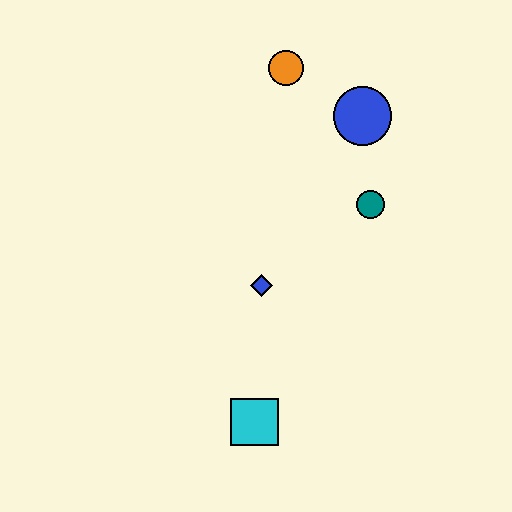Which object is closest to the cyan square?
The blue diamond is closest to the cyan square.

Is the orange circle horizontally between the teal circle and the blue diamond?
Yes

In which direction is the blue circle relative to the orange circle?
The blue circle is to the right of the orange circle.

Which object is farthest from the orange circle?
The cyan square is farthest from the orange circle.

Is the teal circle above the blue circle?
No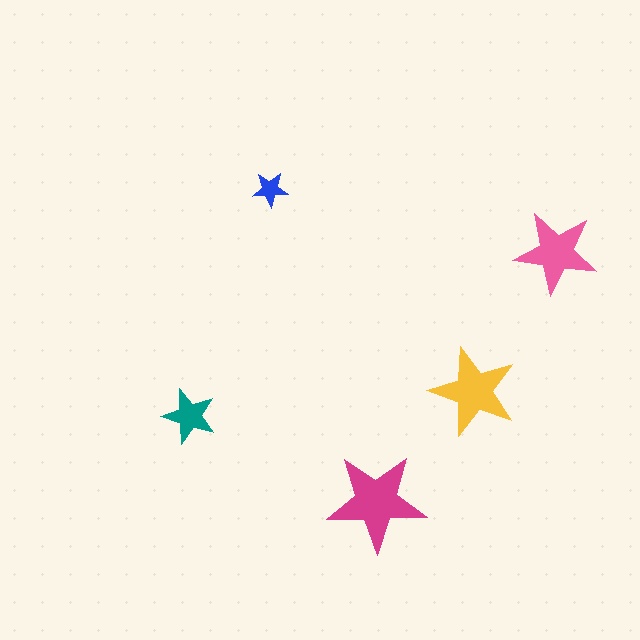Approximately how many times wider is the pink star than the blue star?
About 2.5 times wider.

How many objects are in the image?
There are 5 objects in the image.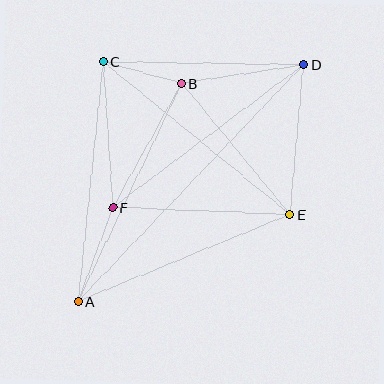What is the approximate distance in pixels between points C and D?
The distance between C and D is approximately 200 pixels.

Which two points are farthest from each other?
Points A and D are farthest from each other.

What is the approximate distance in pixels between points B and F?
The distance between B and F is approximately 141 pixels.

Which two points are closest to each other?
Points B and C are closest to each other.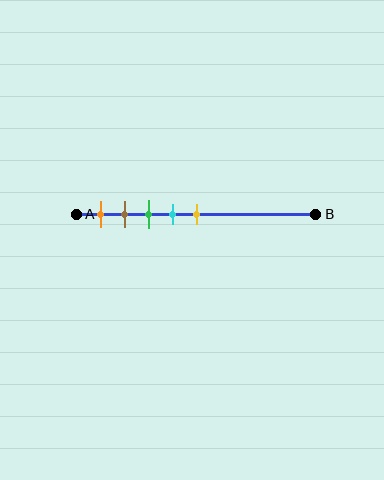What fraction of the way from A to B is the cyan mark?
The cyan mark is approximately 40% (0.4) of the way from A to B.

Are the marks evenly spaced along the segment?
Yes, the marks are approximately evenly spaced.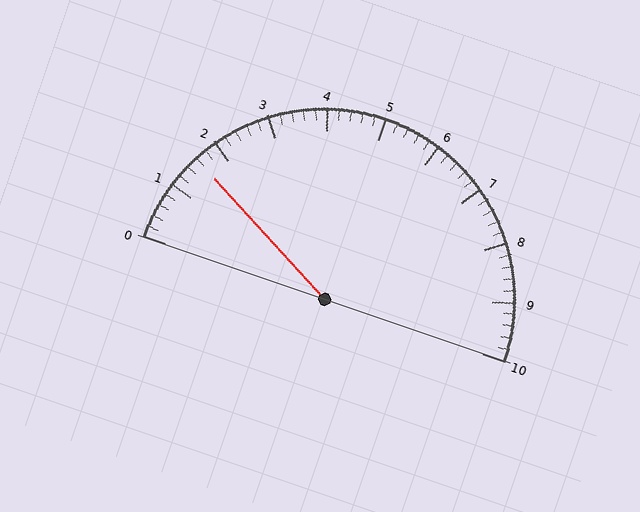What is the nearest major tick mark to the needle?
The nearest major tick mark is 2.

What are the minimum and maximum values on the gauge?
The gauge ranges from 0 to 10.